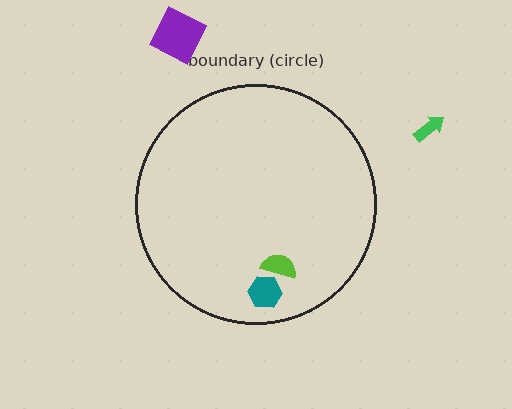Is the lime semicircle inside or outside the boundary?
Inside.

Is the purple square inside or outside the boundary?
Outside.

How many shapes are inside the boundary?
2 inside, 2 outside.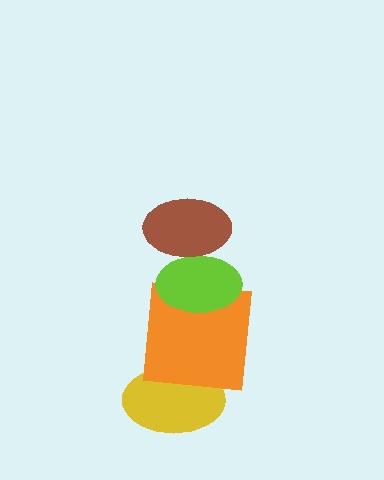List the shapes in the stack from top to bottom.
From top to bottom: the brown ellipse, the lime ellipse, the orange square, the yellow ellipse.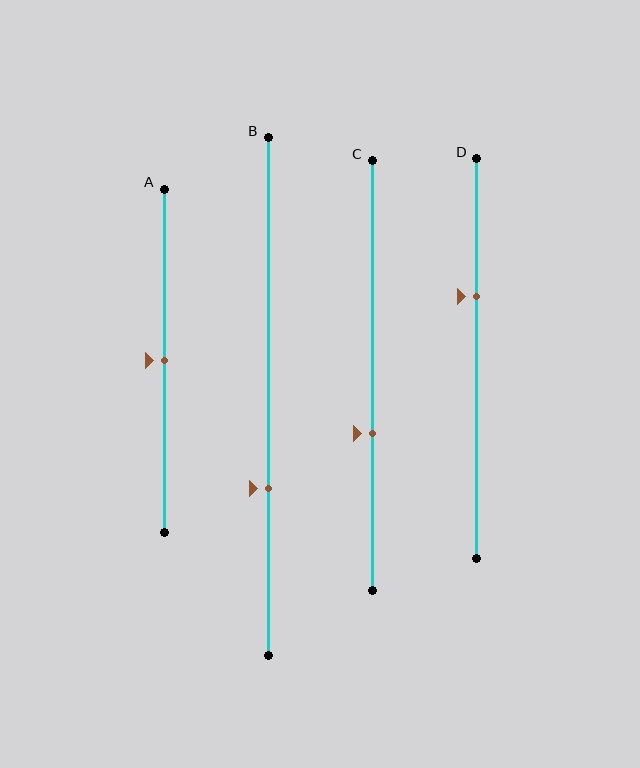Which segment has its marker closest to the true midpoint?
Segment A has its marker closest to the true midpoint.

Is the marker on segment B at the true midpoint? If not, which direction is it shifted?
No, the marker on segment B is shifted downward by about 18% of the segment length.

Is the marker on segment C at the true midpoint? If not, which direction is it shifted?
No, the marker on segment C is shifted downward by about 14% of the segment length.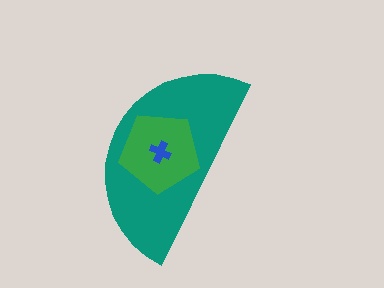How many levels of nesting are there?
3.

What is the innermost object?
The blue cross.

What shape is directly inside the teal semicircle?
The green pentagon.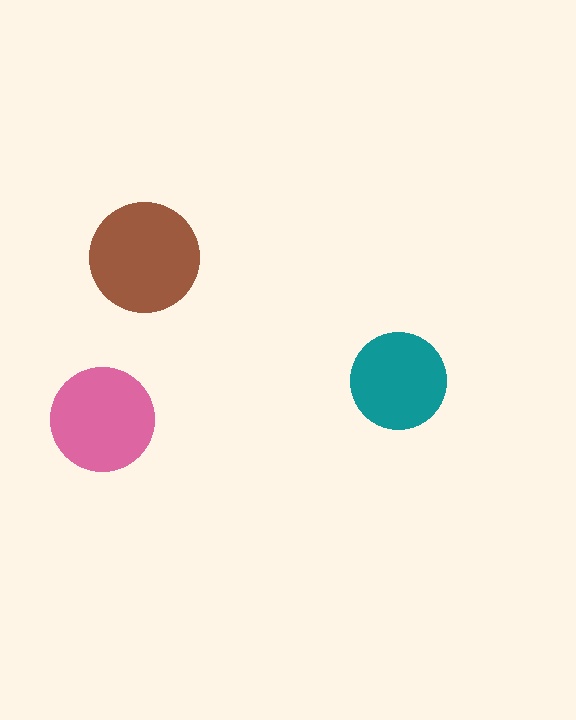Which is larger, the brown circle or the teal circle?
The brown one.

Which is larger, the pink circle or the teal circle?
The pink one.